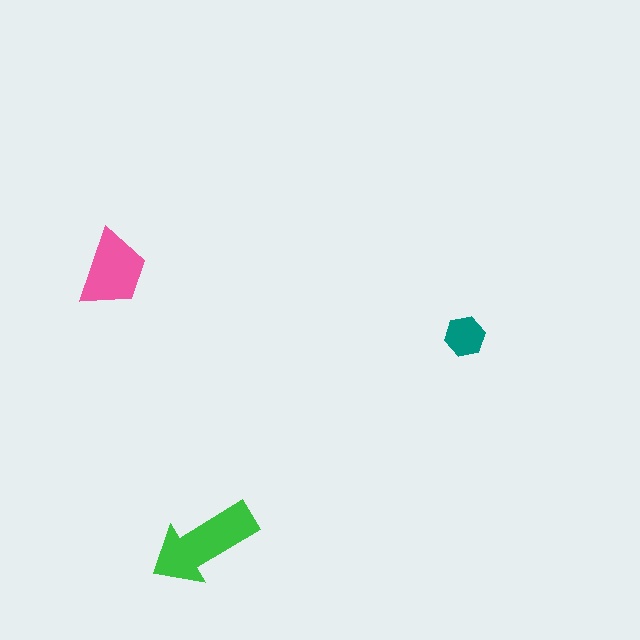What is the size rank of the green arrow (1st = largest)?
1st.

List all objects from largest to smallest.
The green arrow, the pink trapezoid, the teal hexagon.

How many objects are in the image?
There are 3 objects in the image.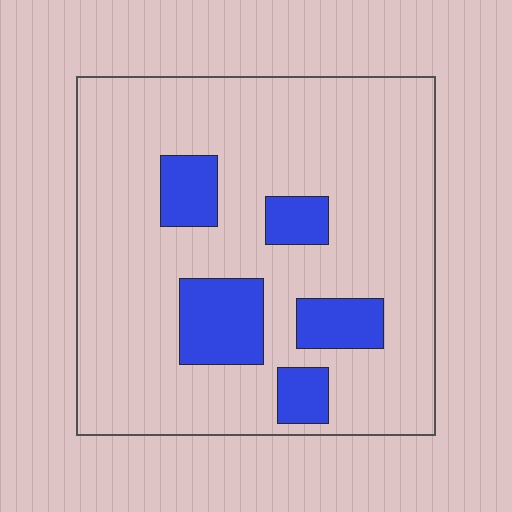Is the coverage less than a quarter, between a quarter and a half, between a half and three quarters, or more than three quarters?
Less than a quarter.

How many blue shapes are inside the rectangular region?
5.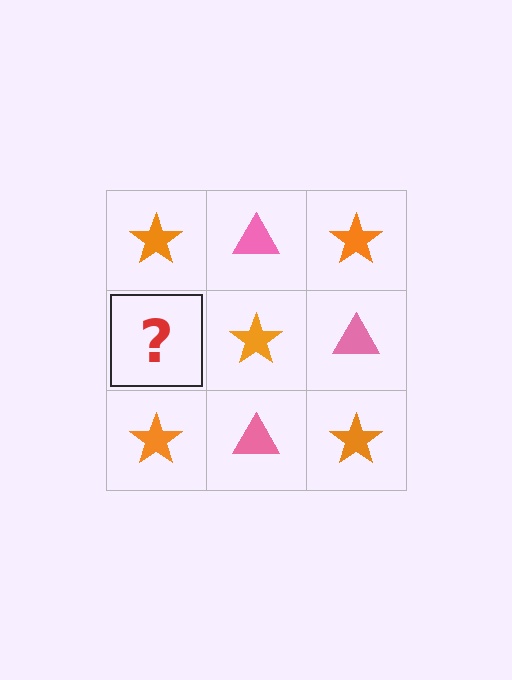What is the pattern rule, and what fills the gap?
The rule is that it alternates orange star and pink triangle in a checkerboard pattern. The gap should be filled with a pink triangle.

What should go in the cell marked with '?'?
The missing cell should contain a pink triangle.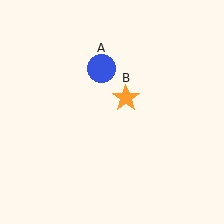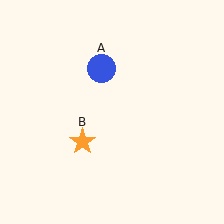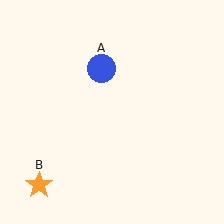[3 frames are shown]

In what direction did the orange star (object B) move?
The orange star (object B) moved down and to the left.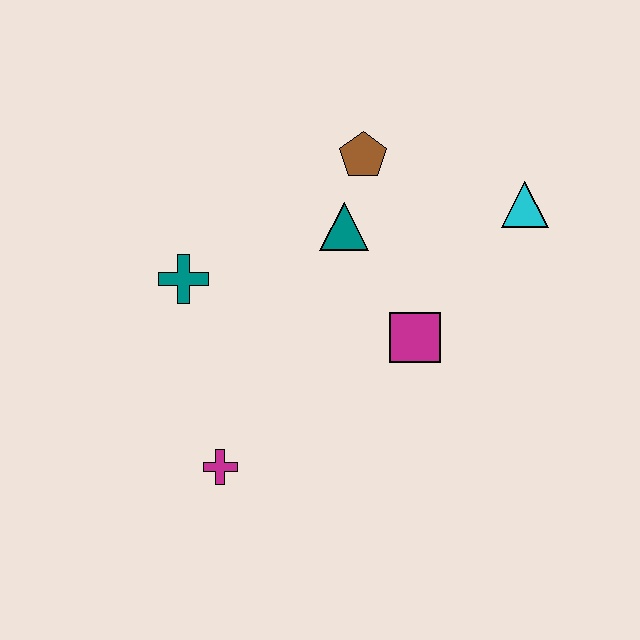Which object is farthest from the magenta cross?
The cyan triangle is farthest from the magenta cross.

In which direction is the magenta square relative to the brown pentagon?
The magenta square is below the brown pentagon.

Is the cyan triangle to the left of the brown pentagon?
No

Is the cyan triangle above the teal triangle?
Yes